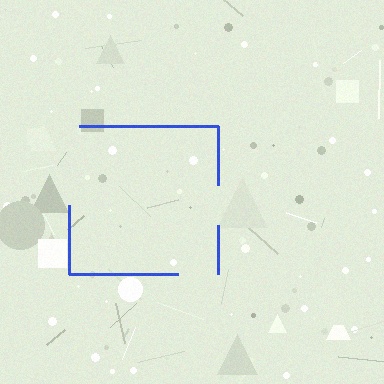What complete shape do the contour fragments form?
The contour fragments form a square.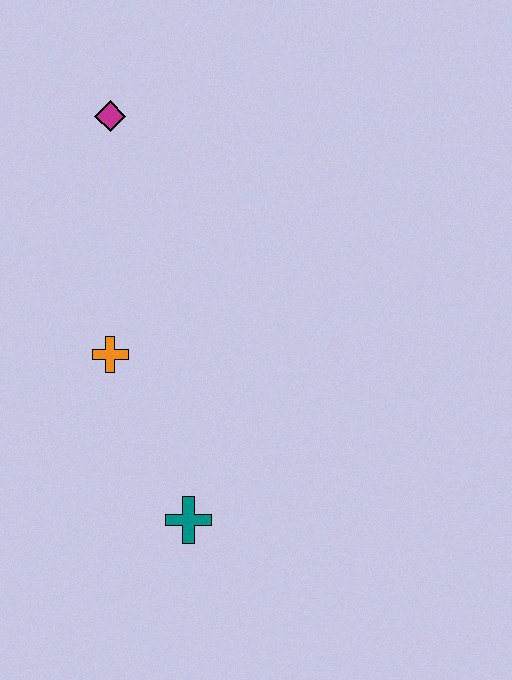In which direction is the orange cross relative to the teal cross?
The orange cross is above the teal cross.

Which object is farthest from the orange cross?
The magenta diamond is farthest from the orange cross.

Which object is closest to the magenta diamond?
The orange cross is closest to the magenta diamond.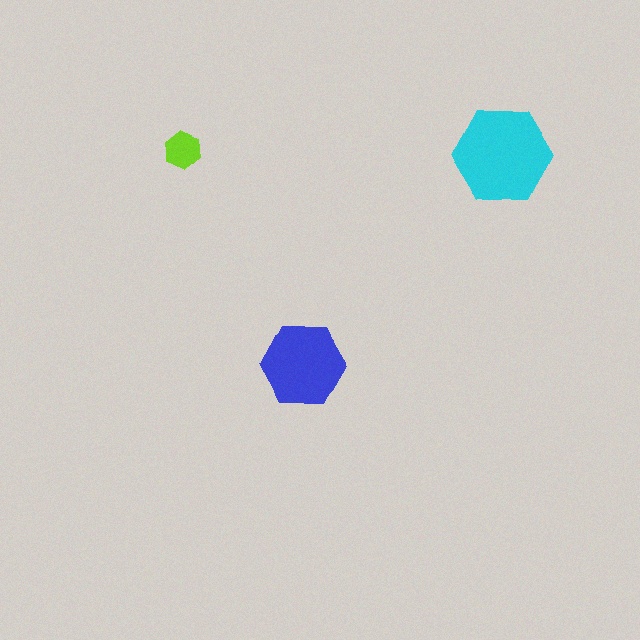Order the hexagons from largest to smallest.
the cyan one, the blue one, the lime one.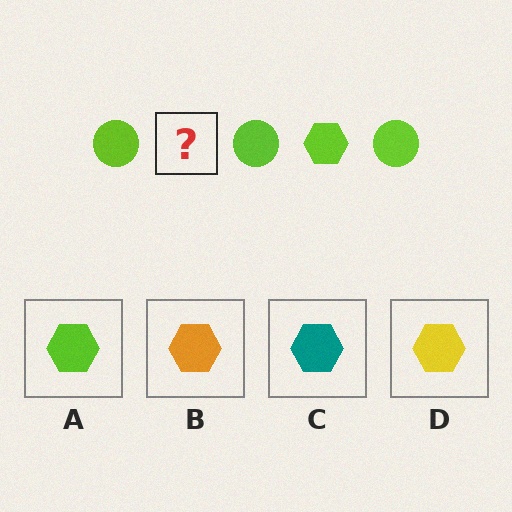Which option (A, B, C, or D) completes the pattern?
A.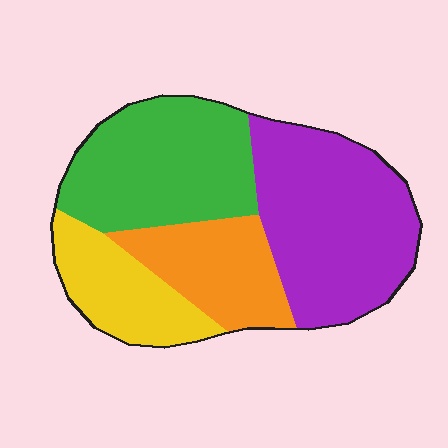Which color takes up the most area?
Purple, at roughly 35%.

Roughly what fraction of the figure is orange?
Orange takes up less than a quarter of the figure.